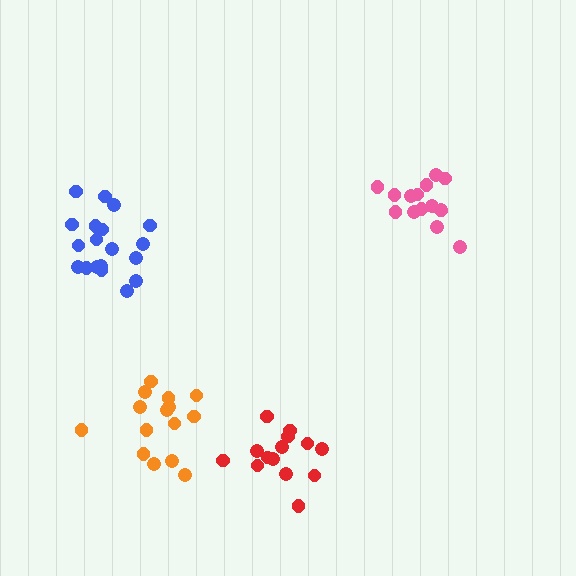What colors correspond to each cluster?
The clusters are colored: orange, blue, pink, red.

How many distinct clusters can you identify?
There are 4 distinct clusters.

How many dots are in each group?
Group 1: 15 dots, Group 2: 19 dots, Group 3: 15 dots, Group 4: 14 dots (63 total).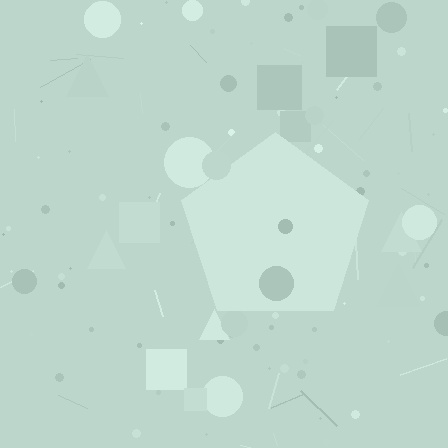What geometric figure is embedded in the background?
A pentagon is embedded in the background.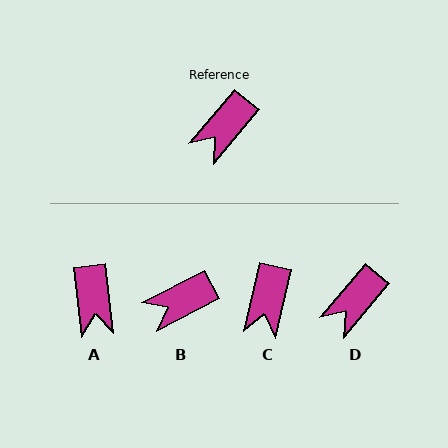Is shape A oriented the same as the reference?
No, it is off by about 47 degrees.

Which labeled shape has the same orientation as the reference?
D.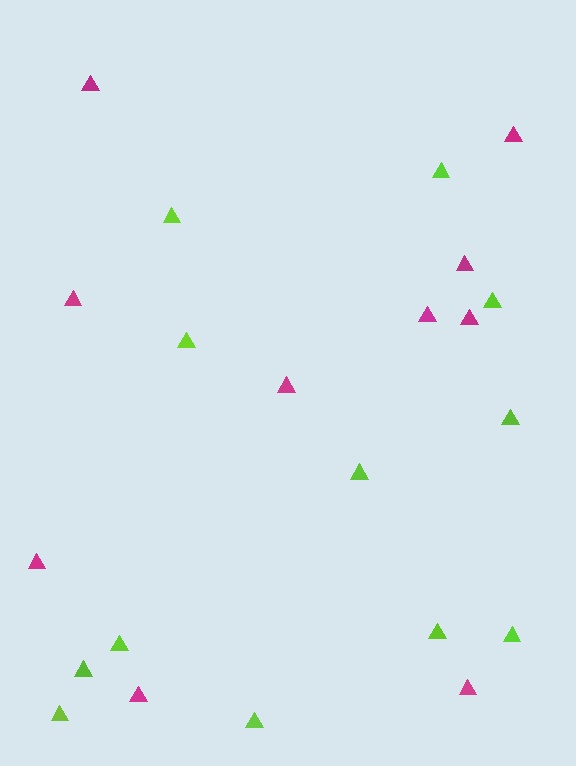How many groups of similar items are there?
There are 2 groups: one group of magenta triangles (10) and one group of lime triangles (12).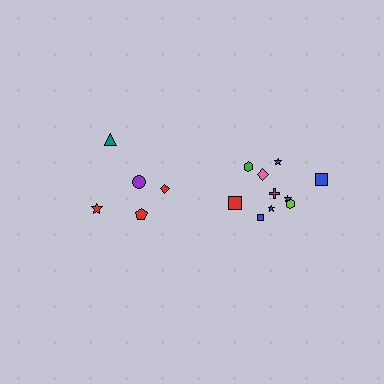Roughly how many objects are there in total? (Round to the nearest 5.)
Roughly 15 objects in total.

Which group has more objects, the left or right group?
The right group.